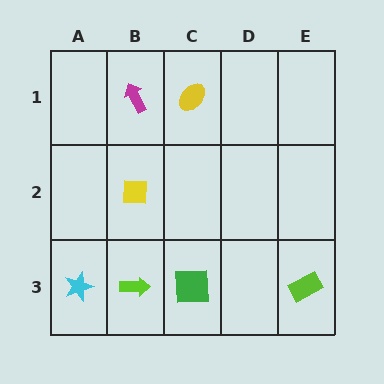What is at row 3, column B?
A lime arrow.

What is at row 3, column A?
A cyan star.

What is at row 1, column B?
A magenta arrow.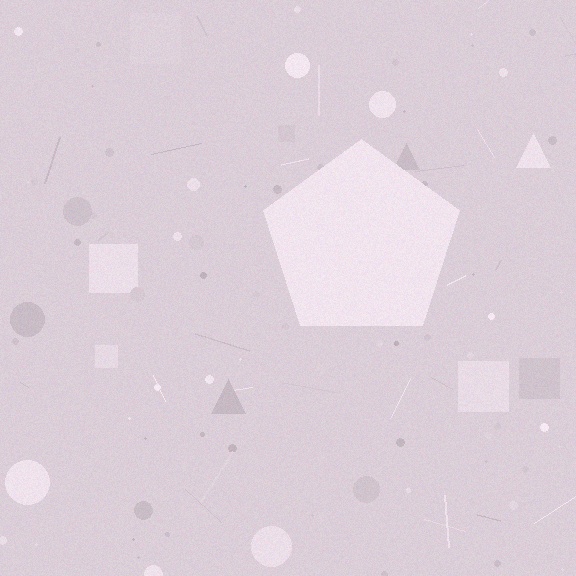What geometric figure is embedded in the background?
A pentagon is embedded in the background.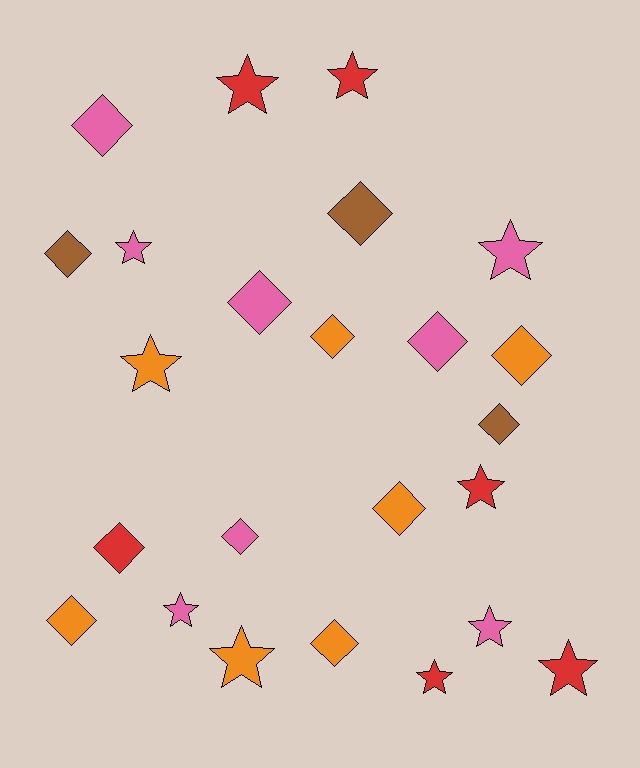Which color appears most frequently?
Pink, with 8 objects.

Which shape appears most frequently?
Diamond, with 13 objects.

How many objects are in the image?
There are 24 objects.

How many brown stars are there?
There are no brown stars.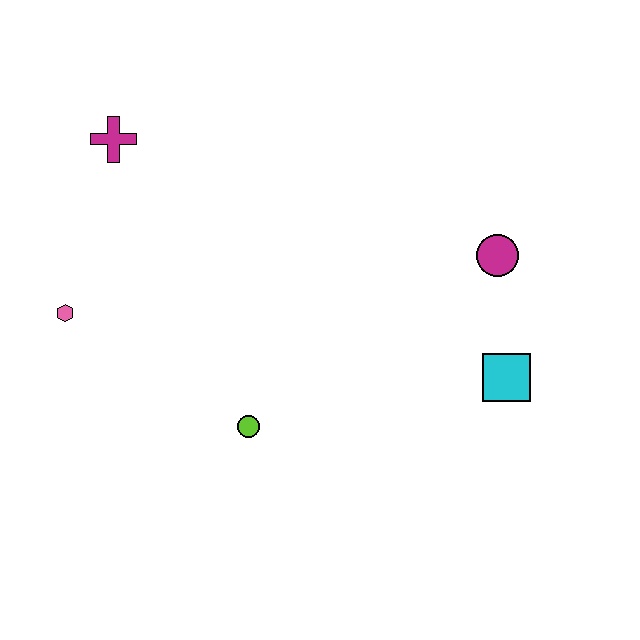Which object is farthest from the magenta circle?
The pink hexagon is farthest from the magenta circle.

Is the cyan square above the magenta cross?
No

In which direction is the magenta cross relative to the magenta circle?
The magenta cross is to the left of the magenta circle.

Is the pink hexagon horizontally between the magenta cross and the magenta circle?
No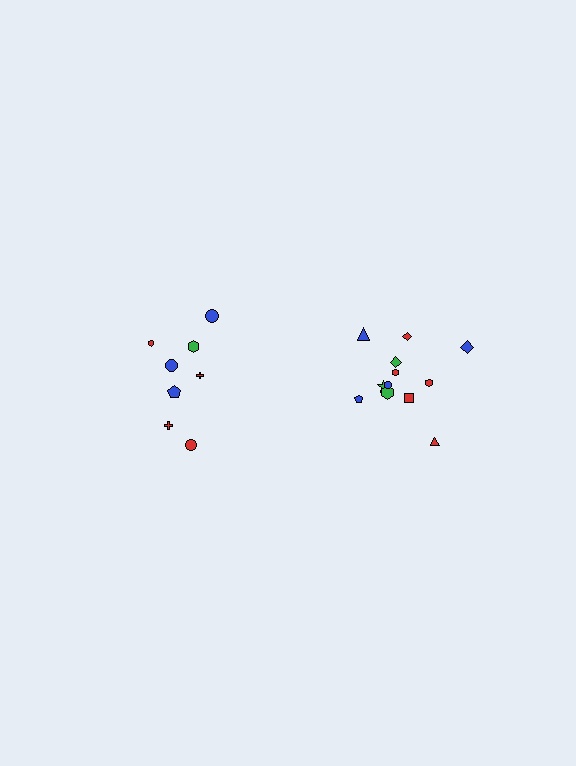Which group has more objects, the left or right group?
The right group.